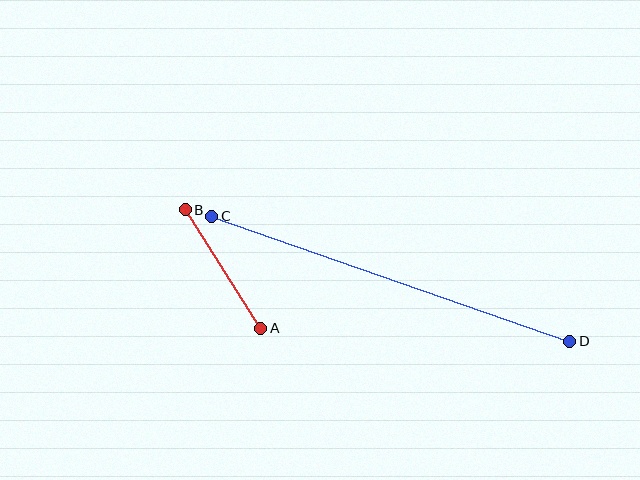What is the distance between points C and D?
The distance is approximately 379 pixels.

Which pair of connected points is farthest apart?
Points C and D are farthest apart.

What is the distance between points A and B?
The distance is approximately 140 pixels.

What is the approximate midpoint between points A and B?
The midpoint is at approximately (223, 269) pixels.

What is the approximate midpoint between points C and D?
The midpoint is at approximately (391, 279) pixels.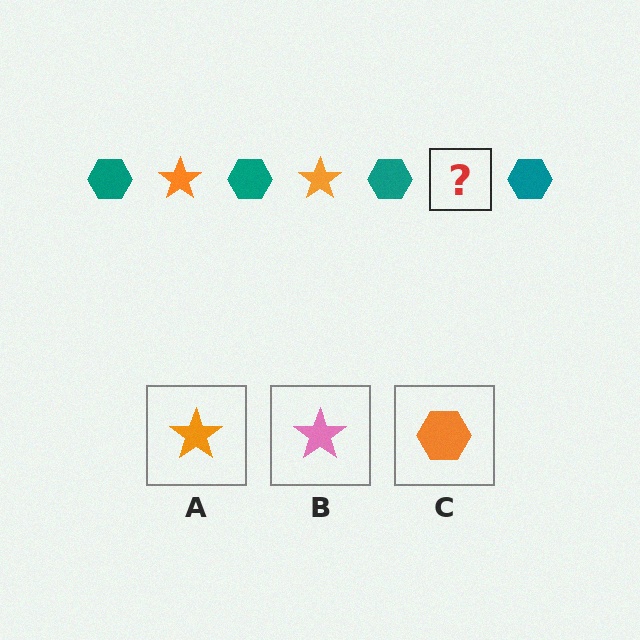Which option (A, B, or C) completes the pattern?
A.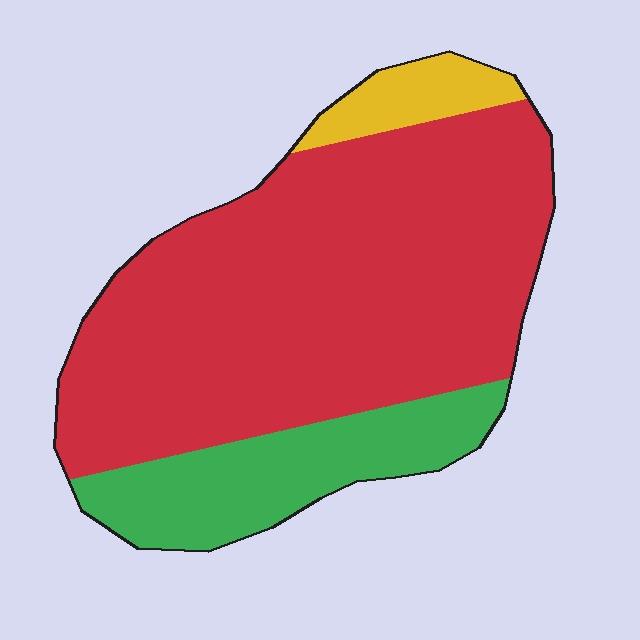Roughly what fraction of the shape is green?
Green covers about 20% of the shape.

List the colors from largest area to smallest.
From largest to smallest: red, green, yellow.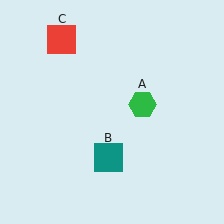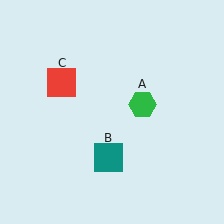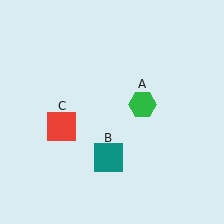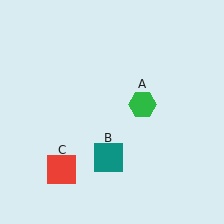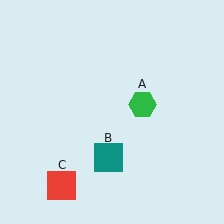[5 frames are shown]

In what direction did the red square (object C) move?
The red square (object C) moved down.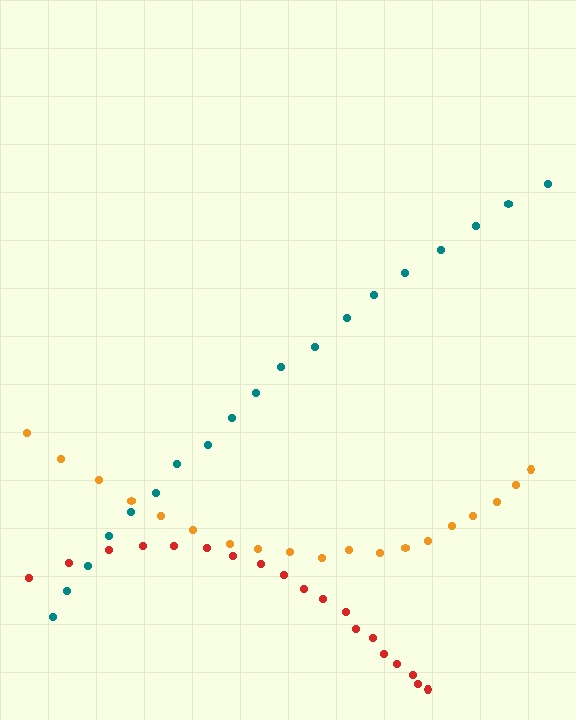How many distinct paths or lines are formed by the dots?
There are 3 distinct paths.